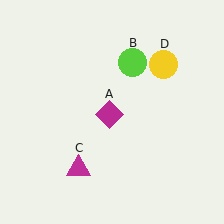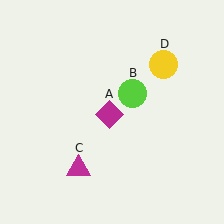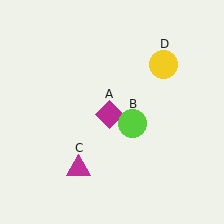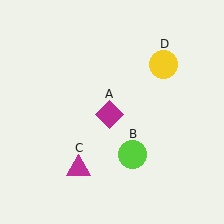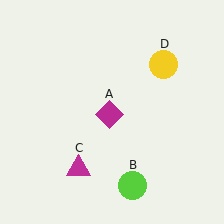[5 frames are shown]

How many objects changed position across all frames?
1 object changed position: lime circle (object B).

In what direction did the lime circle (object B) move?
The lime circle (object B) moved down.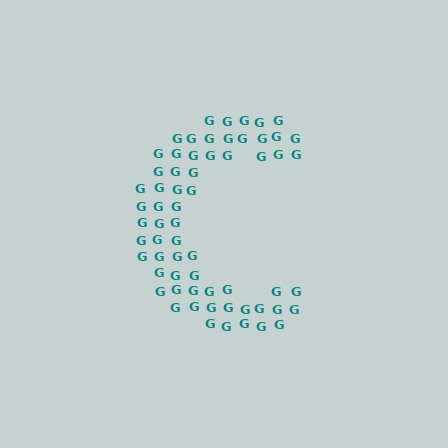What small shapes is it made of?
It is made of small letter G's.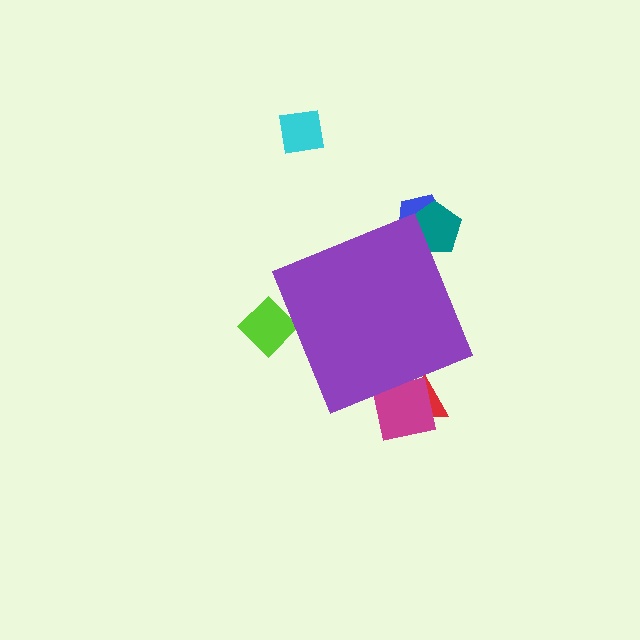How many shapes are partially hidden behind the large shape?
5 shapes are partially hidden.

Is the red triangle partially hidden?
Yes, the red triangle is partially hidden behind the purple diamond.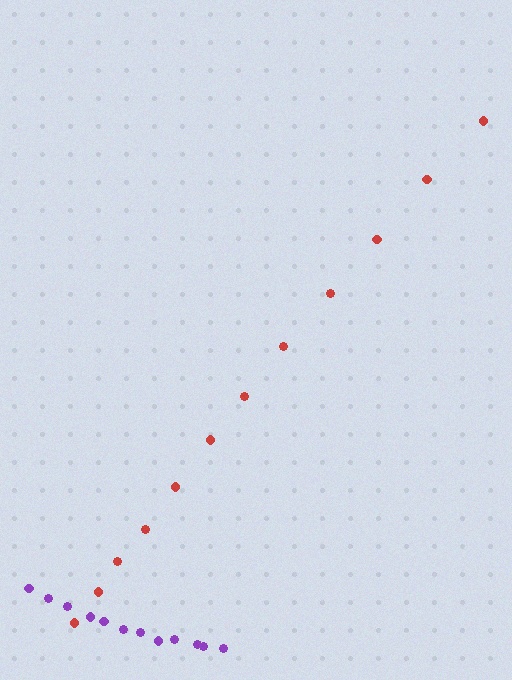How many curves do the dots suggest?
There are 2 distinct paths.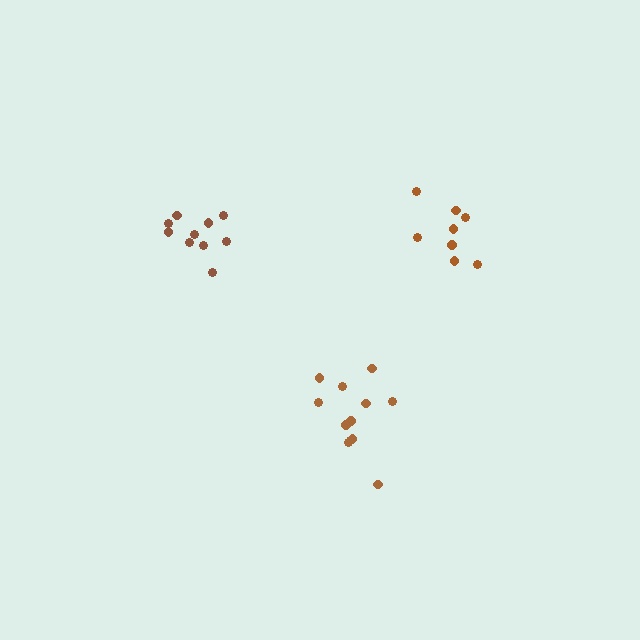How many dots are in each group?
Group 1: 10 dots, Group 2: 8 dots, Group 3: 12 dots (30 total).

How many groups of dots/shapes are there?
There are 3 groups.